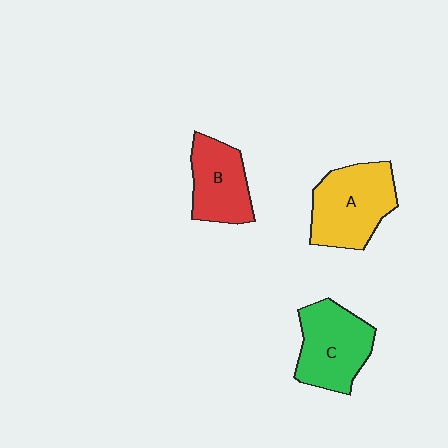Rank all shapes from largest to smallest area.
From largest to smallest: A (yellow), C (green), B (red).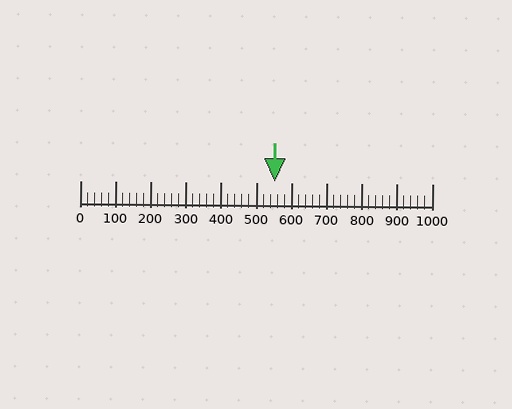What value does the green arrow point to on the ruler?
The green arrow points to approximately 551.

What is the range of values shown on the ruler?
The ruler shows values from 0 to 1000.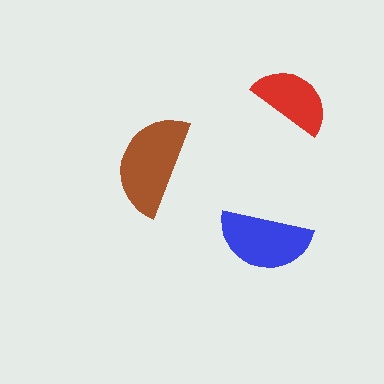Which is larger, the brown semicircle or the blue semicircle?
The brown one.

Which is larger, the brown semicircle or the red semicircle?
The brown one.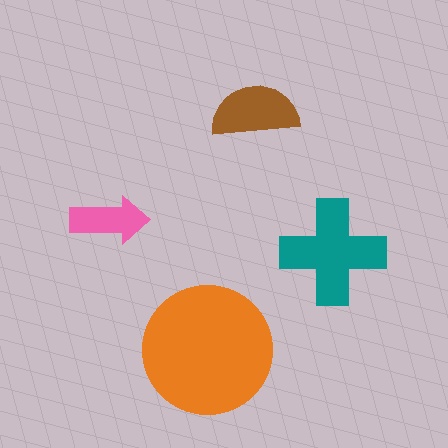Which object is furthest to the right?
The teal cross is rightmost.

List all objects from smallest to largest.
The pink arrow, the brown semicircle, the teal cross, the orange circle.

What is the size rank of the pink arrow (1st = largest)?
4th.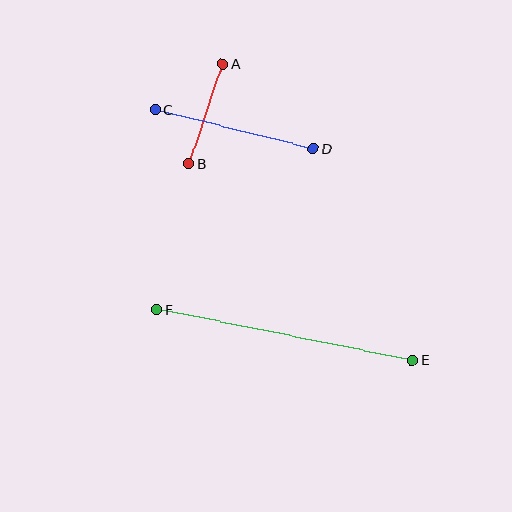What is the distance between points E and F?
The distance is approximately 260 pixels.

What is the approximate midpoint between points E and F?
The midpoint is at approximately (285, 335) pixels.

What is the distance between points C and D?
The distance is approximately 163 pixels.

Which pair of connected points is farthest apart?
Points E and F are farthest apart.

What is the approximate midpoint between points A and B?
The midpoint is at approximately (206, 114) pixels.